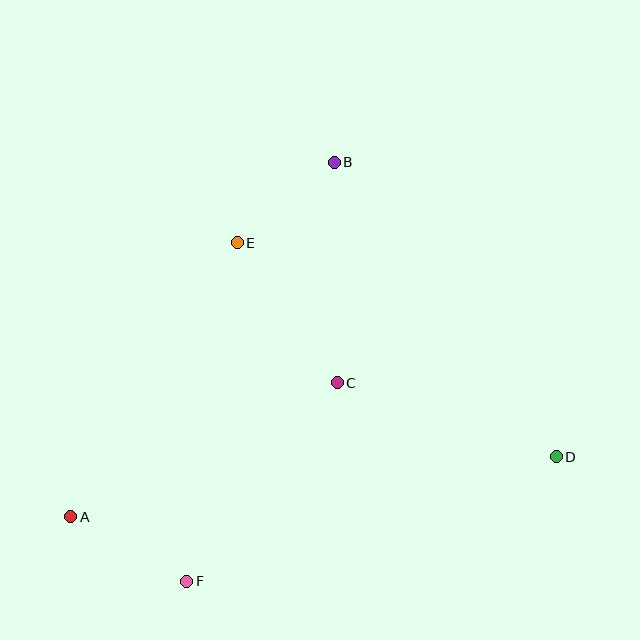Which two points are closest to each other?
Points B and E are closest to each other.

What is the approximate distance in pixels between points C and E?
The distance between C and E is approximately 173 pixels.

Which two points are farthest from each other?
Points A and D are farthest from each other.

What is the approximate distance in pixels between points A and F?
The distance between A and F is approximately 133 pixels.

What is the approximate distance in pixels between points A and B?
The distance between A and B is approximately 442 pixels.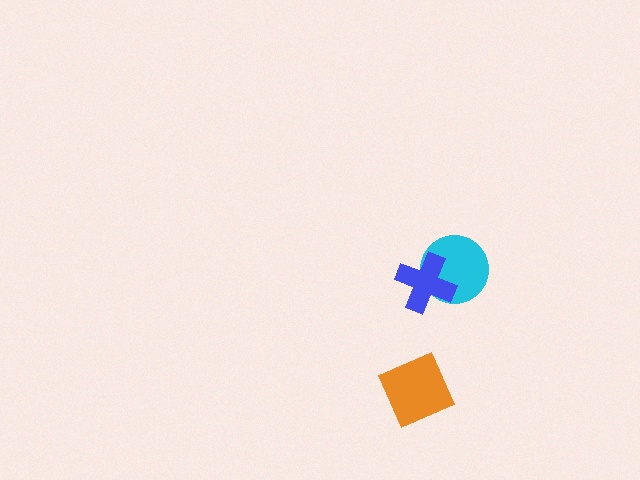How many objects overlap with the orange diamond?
0 objects overlap with the orange diamond.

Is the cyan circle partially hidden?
Yes, it is partially covered by another shape.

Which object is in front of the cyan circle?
The blue cross is in front of the cyan circle.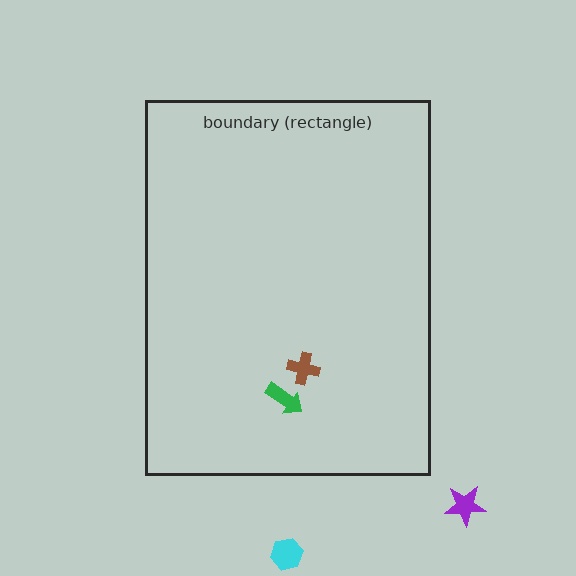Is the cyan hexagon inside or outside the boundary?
Outside.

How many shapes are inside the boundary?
2 inside, 2 outside.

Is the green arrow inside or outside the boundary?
Inside.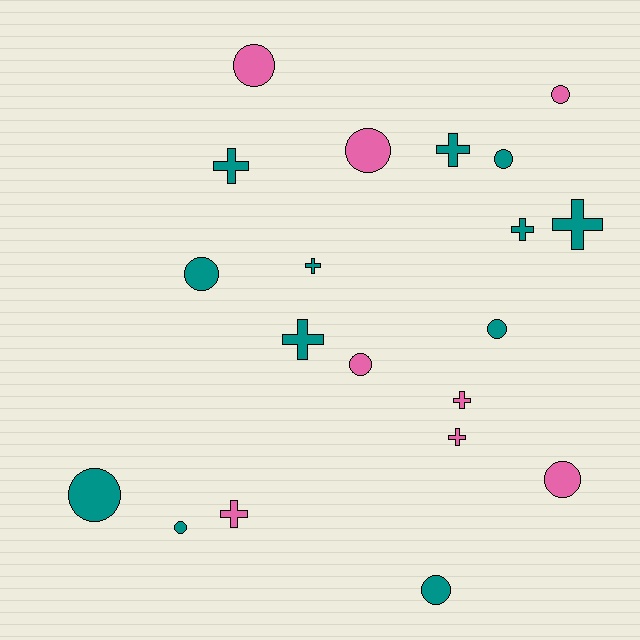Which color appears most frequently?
Teal, with 12 objects.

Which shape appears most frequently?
Circle, with 11 objects.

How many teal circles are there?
There are 6 teal circles.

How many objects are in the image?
There are 20 objects.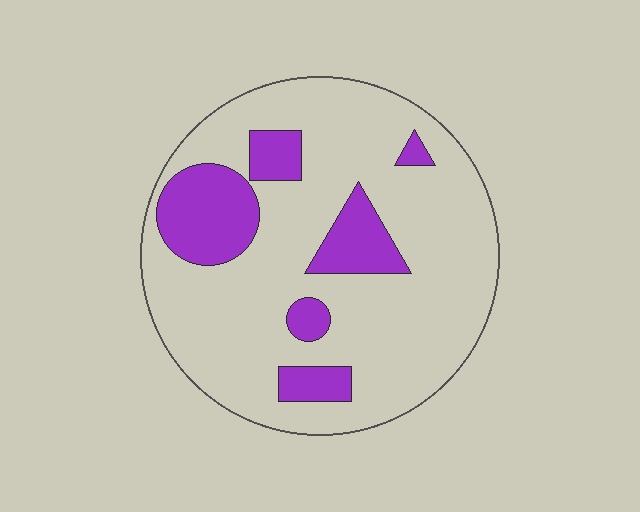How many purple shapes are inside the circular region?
6.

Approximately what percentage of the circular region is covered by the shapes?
Approximately 20%.